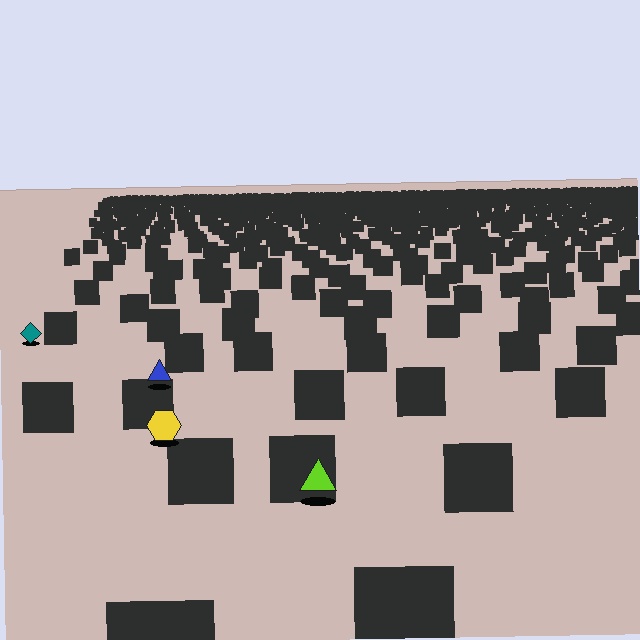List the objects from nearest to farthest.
From nearest to farthest: the lime triangle, the yellow hexagon, the blue triangle, the teal diamond.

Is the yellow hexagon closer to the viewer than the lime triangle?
No. The lime triangle is closer — you can tell from the texture gradient: the ground texture is coarser near it.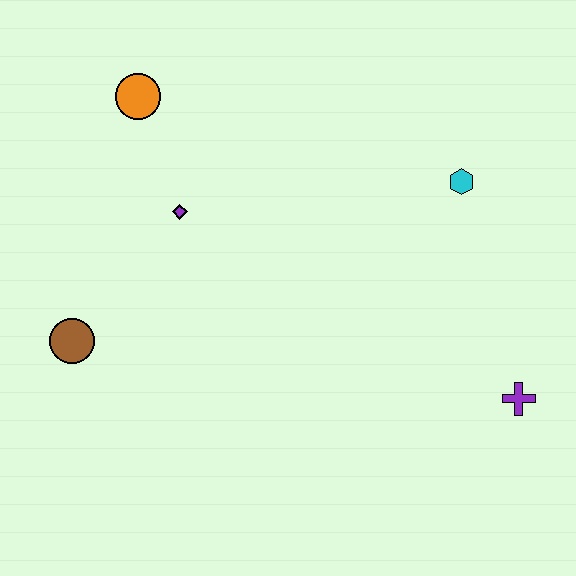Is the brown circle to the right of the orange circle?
No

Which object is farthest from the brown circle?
The purple cross is farthest from the brown circle.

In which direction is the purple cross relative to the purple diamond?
The purple cross is to the right of the purple diamond.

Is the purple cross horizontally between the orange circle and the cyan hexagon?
No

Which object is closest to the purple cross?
The cyan hexagon is closest to the purple cross.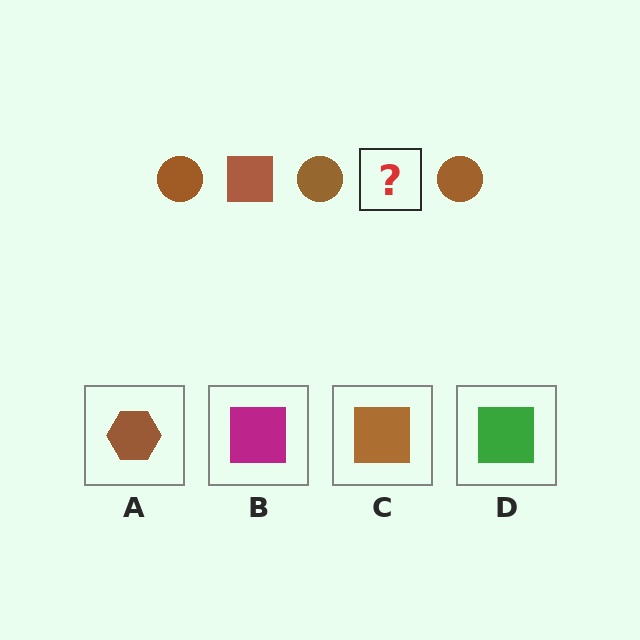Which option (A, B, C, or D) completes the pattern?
C.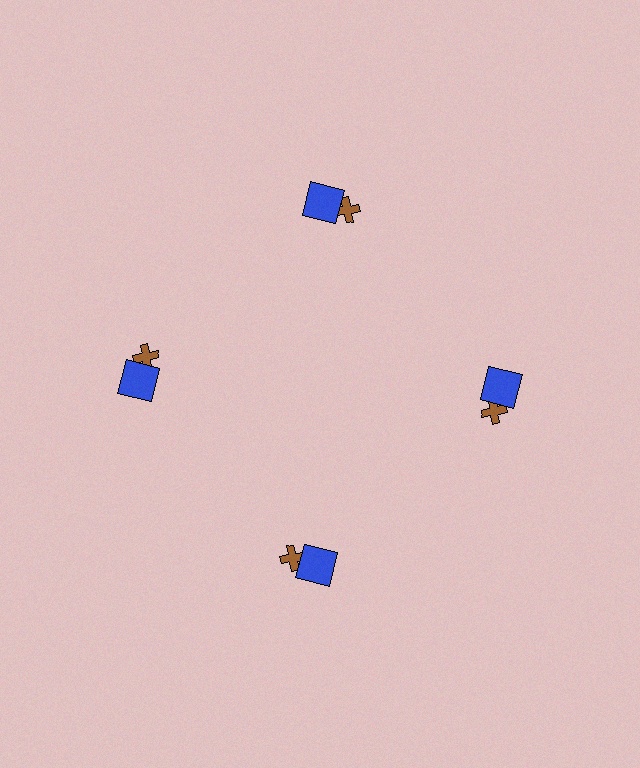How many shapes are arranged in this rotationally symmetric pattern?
There are 8 shapes, arranged in 4 groups of 2.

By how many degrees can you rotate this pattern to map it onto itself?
The pattern maps onto itself every 90 degrees of rotation.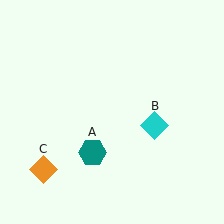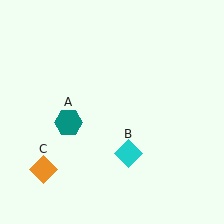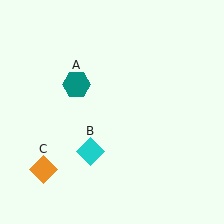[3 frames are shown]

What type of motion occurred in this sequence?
The teal hexagon (object A), cyan diamond (object B) rotated clockwise around the center of the scene.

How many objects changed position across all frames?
2 objects changed position: teal hexagon (object A), cyan diamond (object B).